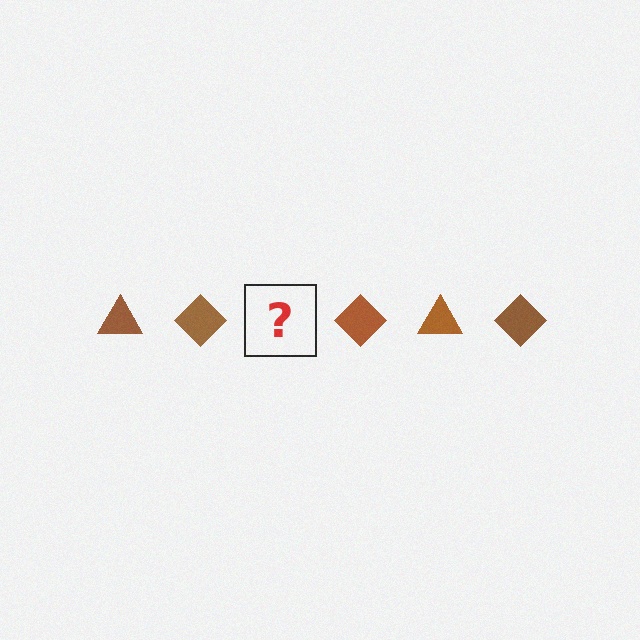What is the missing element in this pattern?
The missing element is a brown triangle.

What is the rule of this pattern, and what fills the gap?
The rule is that the pattern cycles through triangle, diamond shapes in brown. The gap should be filled with a brown triangle.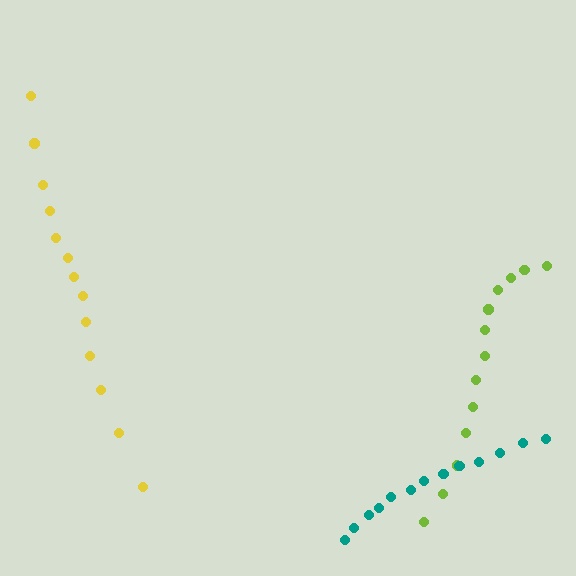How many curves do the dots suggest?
There are 3 distinct paths.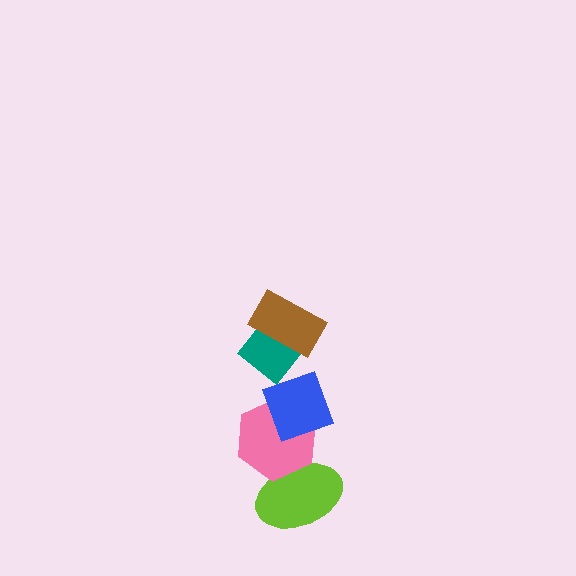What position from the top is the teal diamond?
The teal diamond is 2nd from the top.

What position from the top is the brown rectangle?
The brown rectangle is 1st from the top.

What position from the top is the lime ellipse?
The lime ellipse is 5th from the top.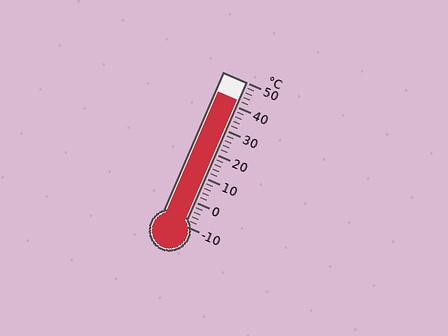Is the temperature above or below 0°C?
The temperature is above 0°C.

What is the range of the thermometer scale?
The thermometer scale ranges from -10°C to 50°C.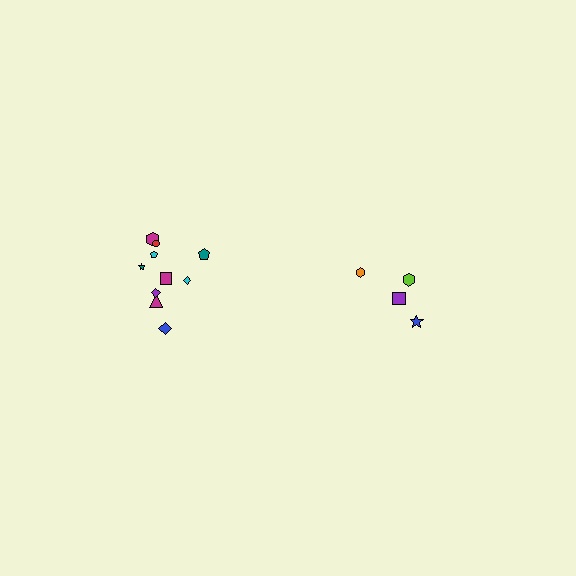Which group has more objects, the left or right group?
The left group.